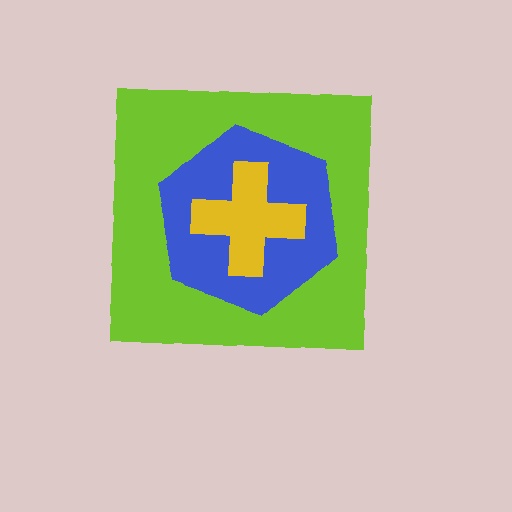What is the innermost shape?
The yellow cross.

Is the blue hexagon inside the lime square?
Yes.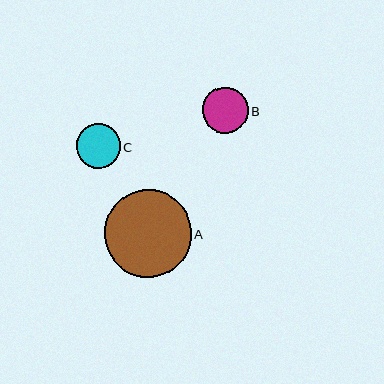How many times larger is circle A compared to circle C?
Circle A is approximately 2.0 times the size of circle C.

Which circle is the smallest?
Circle C is the smallest with a size of approximately 44 pixels.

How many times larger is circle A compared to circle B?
Circle A is approximately 1.9 times the size of circle B.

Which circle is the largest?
Circle A is the largest with a size of approximately 87 pixels.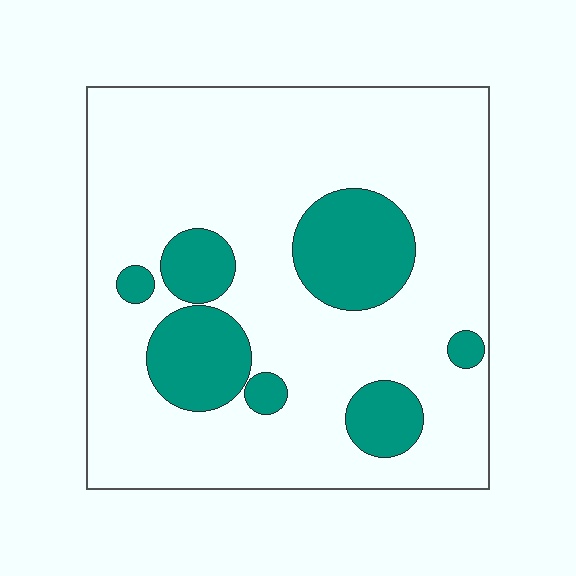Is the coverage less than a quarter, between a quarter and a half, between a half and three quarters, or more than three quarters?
Less than a quarter.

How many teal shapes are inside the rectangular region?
7.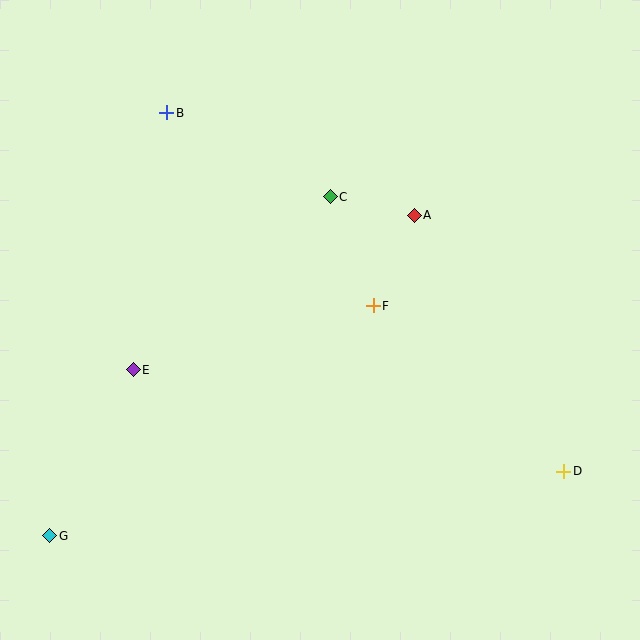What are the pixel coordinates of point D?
Point D is at (564, 471).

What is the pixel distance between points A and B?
The distance between A and B is 268 pixels.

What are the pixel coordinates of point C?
Point C is at (330, 197).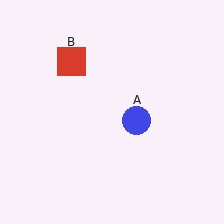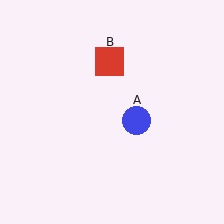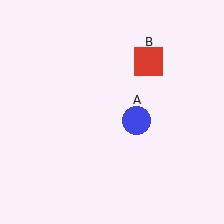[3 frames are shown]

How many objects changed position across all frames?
1 object changed position: red square (object B).